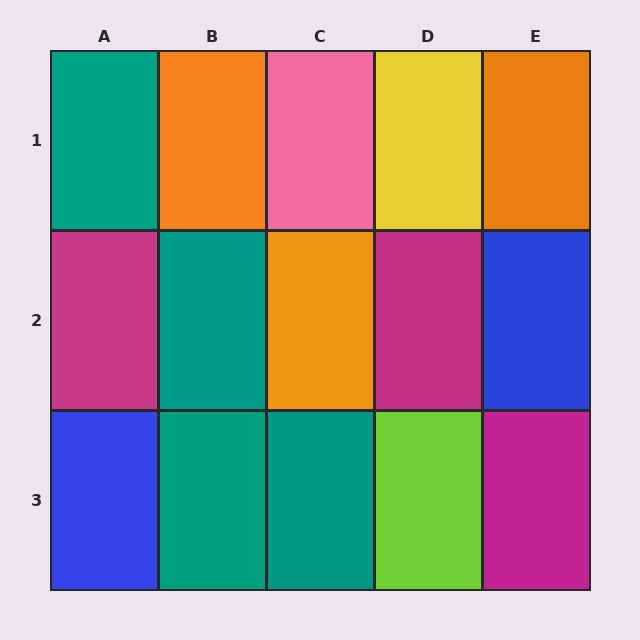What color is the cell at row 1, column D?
Yellow.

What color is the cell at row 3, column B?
Teal.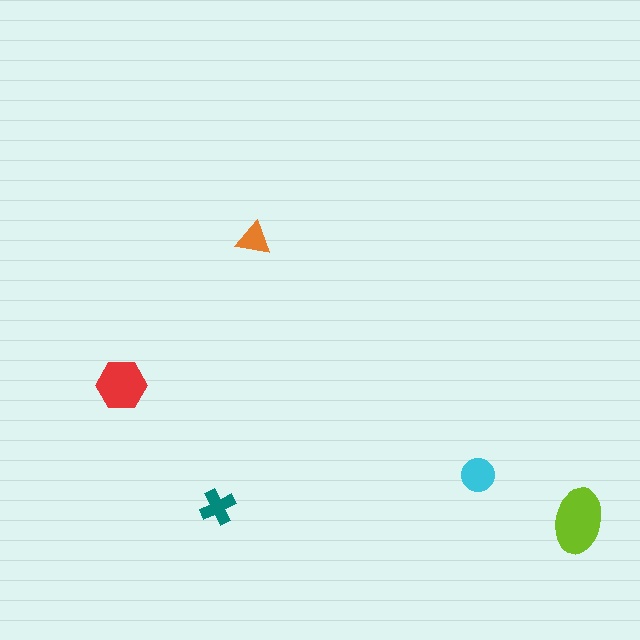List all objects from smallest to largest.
The orange triangle, the teal cross, the cyan circle, the red hexagon, the lime ellipse.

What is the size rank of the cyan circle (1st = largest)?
3rd.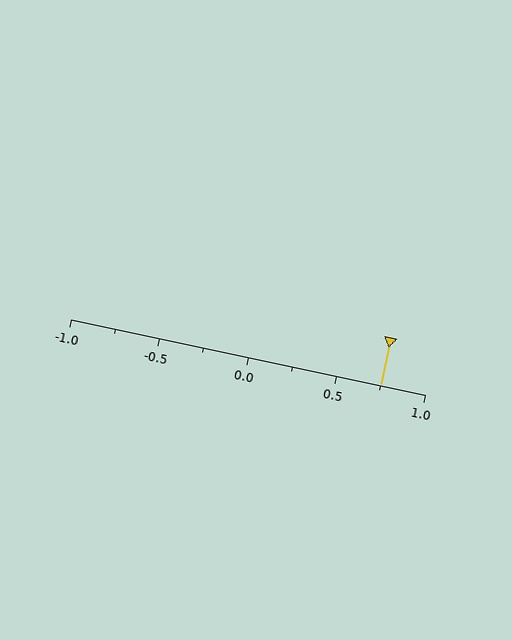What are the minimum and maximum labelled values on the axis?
The axis runs from -1.0 to 1.0.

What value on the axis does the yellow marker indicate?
The marker indicates approximately 0.75.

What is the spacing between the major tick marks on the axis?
The major ticks are spaced 0.5 apart.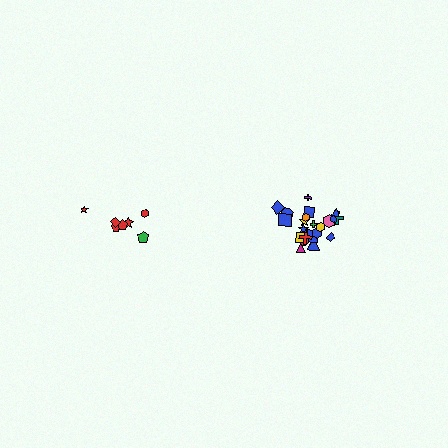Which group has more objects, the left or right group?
The right group.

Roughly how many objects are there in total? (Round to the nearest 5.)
Roughly 30 objects in total.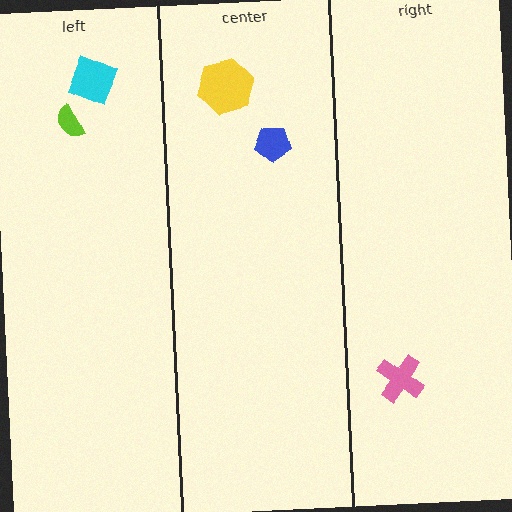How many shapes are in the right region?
1.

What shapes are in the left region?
The cyan square, the lime semicircle.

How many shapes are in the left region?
2.